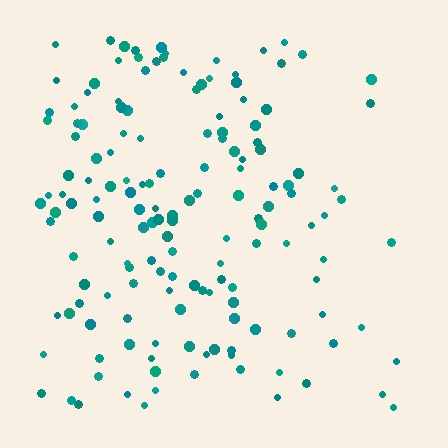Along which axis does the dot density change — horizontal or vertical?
Horizontal.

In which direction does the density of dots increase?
From right to left, with the left side densest.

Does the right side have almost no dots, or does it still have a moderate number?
Still a moderate number, just noticeably fewer than the left.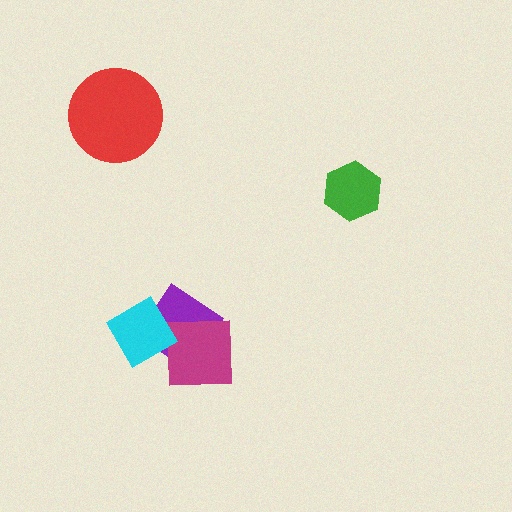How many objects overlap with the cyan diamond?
2 objects overlap with the cyan diamond.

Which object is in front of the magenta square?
The cyan diamond is in front of the magenta square.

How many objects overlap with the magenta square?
2 objects overlap with the magenta square.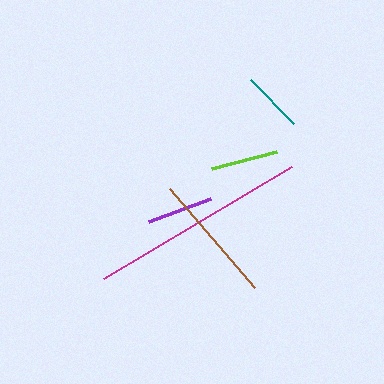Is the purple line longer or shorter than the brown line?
The brown line is longer than the purple line.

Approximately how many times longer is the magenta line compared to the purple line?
The magenta line is approximately 3.3 times the length of the purple line.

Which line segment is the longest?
The magenta line is the longest at approximately 219 pixels.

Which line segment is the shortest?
The teal line is the shortest at approximately 62 pixels.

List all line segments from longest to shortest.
From longest to shortest: magenta, brown, lime, purple, teal.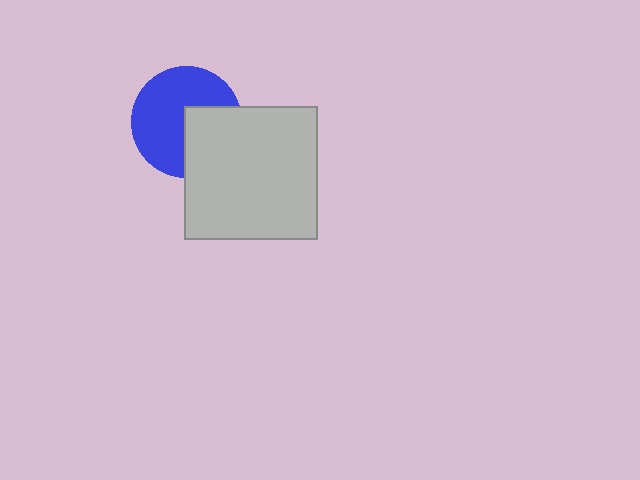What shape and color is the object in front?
The object in front is a light gray square.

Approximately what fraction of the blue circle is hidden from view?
Roughly 36% of the blue circle is hidden behind the light gray square.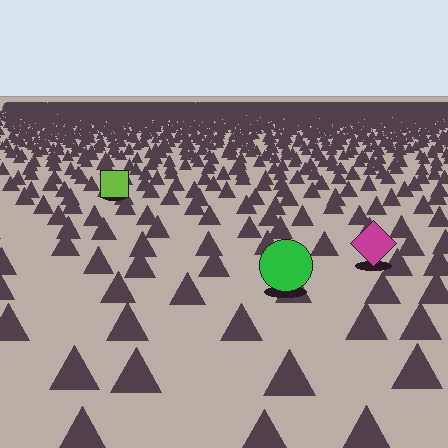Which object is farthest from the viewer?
The lime square is farthest from the viewer. It appears smaller and the ground texture around it is denser.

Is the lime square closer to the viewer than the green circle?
No. The green circle is closer — you can tell from the texture gradient: the ground texture is coarser near it.